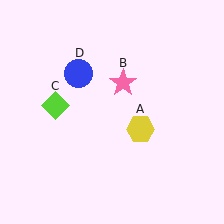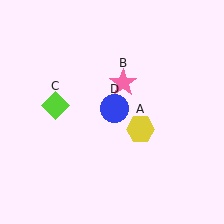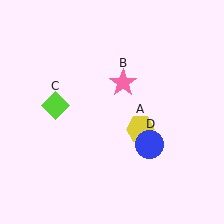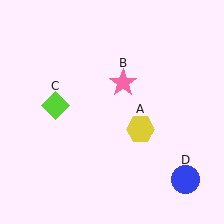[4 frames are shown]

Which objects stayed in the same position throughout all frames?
Yellow hexagon (object A) and pink star (object B) and lime diamond (object C) remained stationary.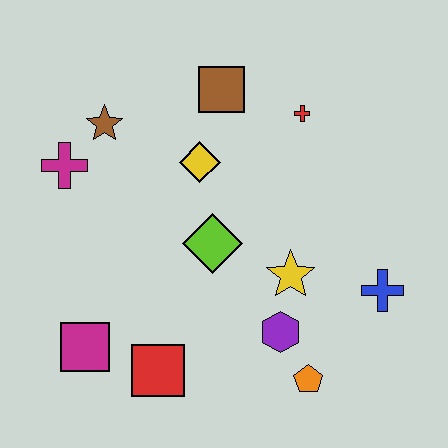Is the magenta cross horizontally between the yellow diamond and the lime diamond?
No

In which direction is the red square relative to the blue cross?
The red square is to the left of the blue cross.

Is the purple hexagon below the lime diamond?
Yes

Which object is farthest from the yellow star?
The magenta cross is farthest from the yellow star.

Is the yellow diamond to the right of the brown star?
Yes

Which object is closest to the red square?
The magenta square is closest to the red square.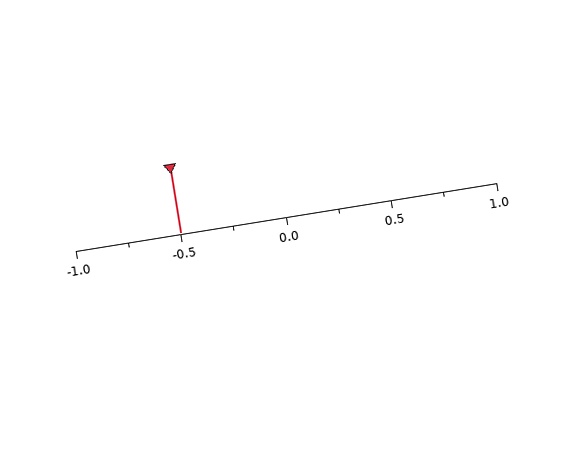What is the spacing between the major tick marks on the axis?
The major ticks are spaced 0.5 apart.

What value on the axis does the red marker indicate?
The marker indicates approximately -0.5.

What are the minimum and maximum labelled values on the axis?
The axis runs from -1.0 to 1.0.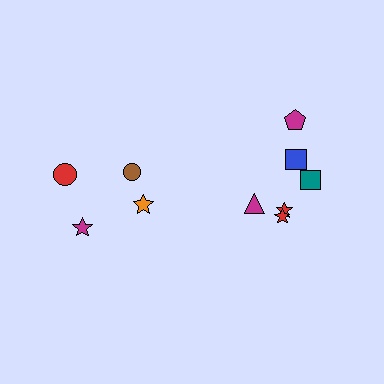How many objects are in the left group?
There are 4 objects.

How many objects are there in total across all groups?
There are 10 objects.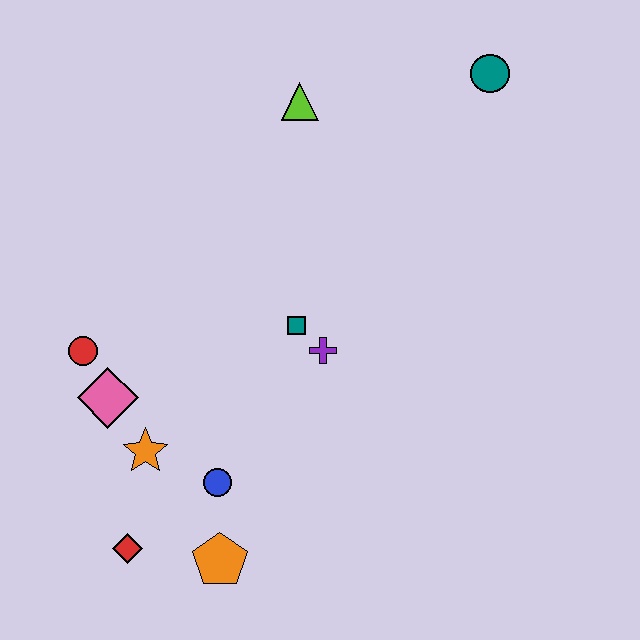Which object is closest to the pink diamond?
The red circle is closest to the pink diamond.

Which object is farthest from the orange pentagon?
The teal circle is farthest from the orange pentagon.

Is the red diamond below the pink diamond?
Yes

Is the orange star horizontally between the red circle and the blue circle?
Yes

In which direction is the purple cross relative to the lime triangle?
The purple cross is below the lime triangle.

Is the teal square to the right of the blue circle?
Yes